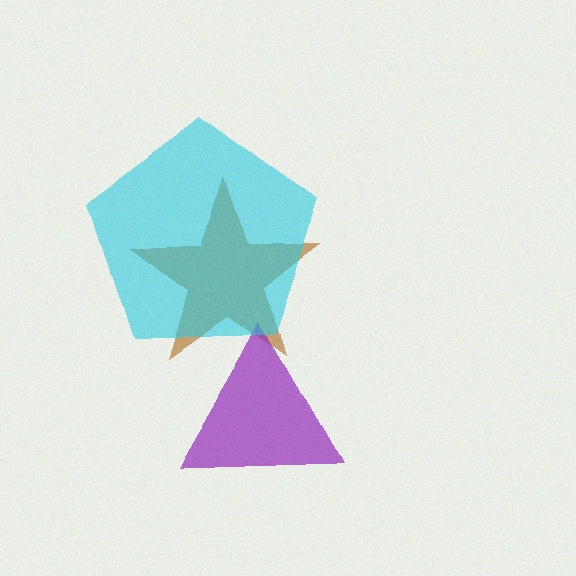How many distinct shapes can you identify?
There are 3 distinct shapes: a brown star, a purple triangle, a cyan pentagon.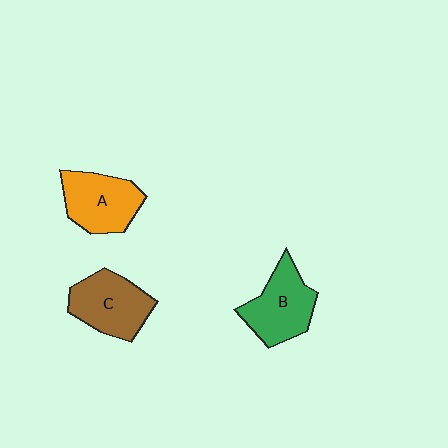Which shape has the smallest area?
Shape A (orange).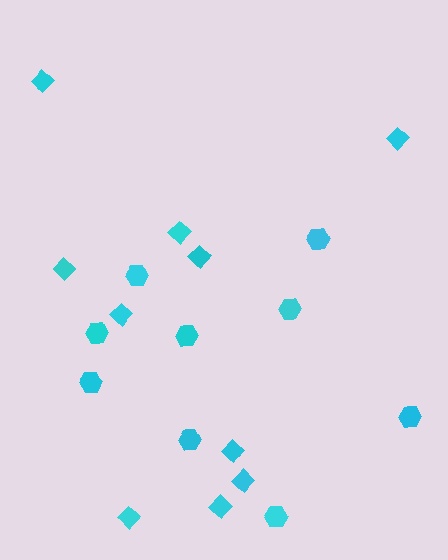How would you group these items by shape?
There are 2 groups: one group of hexagons (9) and one group of diamonds (10).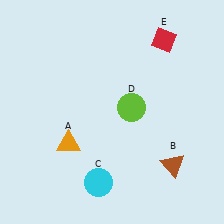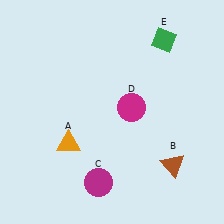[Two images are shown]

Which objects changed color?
C changed from cyan to magenta. D changed from lime to magenta. E changed from red to green.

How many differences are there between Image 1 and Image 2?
There are 3 differences between the two images.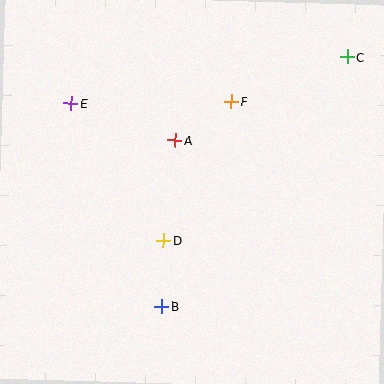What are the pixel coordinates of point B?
Point B is at (161, 306).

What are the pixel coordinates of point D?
Point D is at (163, 241).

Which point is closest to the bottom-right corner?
Point B is closest to the bottom-right corner.